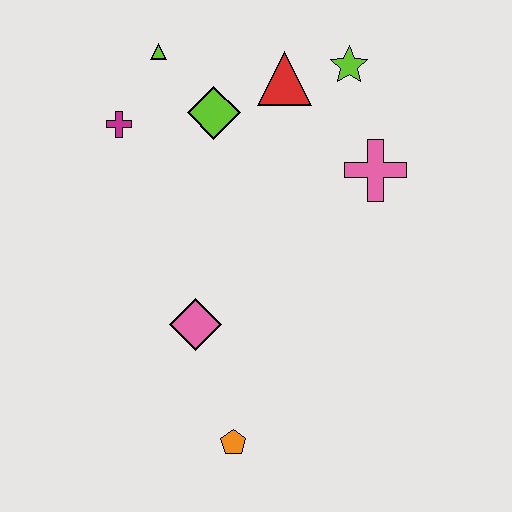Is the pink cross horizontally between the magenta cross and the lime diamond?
No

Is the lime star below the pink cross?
No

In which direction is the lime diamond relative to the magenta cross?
The lime diamond is to the right of the magenta cross.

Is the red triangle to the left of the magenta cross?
No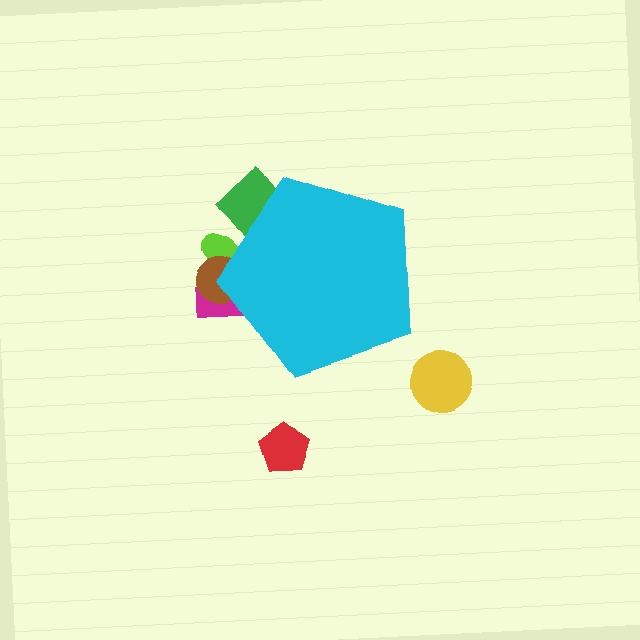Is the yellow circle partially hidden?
No, the yellow circle is fully visible.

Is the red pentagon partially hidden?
No, the red pentagon is fully visible.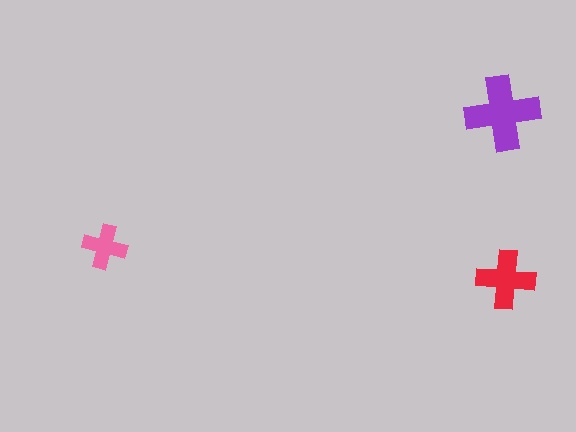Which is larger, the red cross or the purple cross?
The purple one.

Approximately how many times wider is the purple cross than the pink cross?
About 1.5 times wider.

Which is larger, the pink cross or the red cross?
The red one.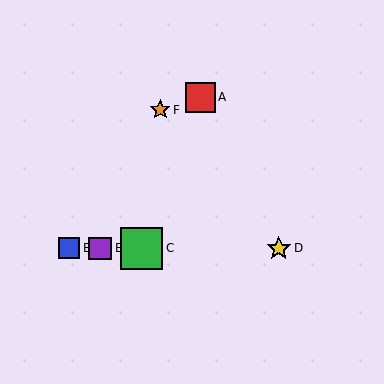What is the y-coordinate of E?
Object E is at y≈248.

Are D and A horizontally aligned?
No, D is at y≈248 and A is at y≈97.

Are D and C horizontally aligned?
Yes, both are at y≈248.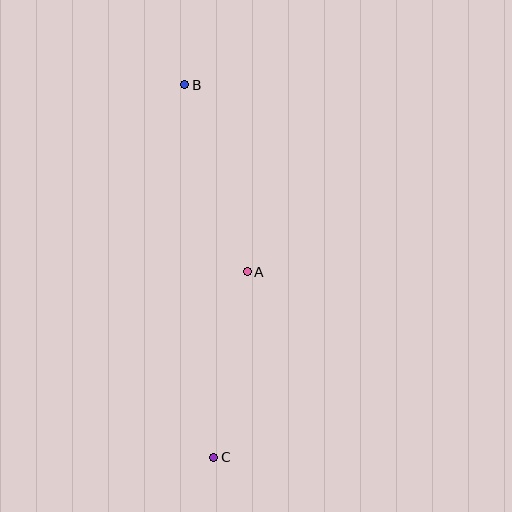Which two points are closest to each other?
Points A and C are closest to each other.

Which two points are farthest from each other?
Points B and C are farthest from each other.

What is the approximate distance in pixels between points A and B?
The distance between A and B is approximately 197 pixels.